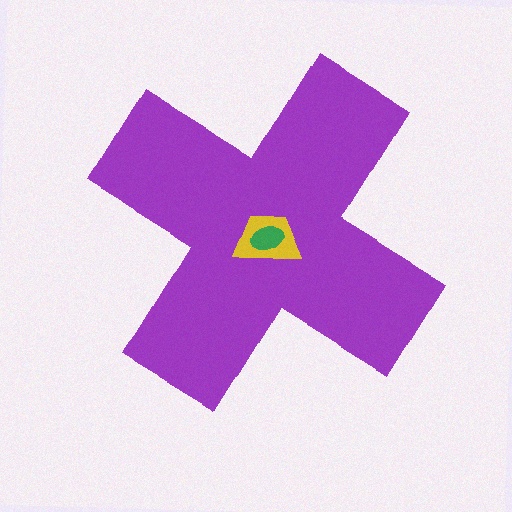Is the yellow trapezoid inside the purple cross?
Yes.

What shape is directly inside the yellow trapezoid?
The green ellipse.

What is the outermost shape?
The purple cross.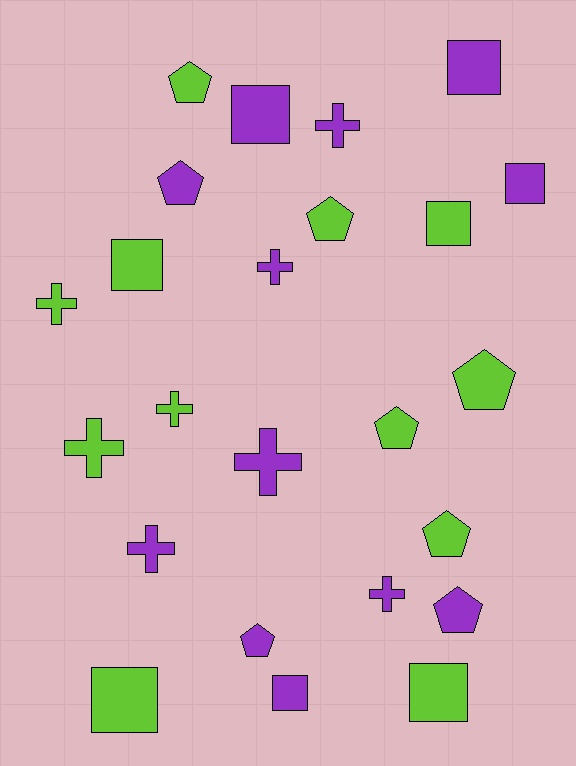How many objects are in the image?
There are 24 objects.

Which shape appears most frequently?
Cross, with 8 objects.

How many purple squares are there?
There are 4 purple squares.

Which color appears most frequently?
Lime, with 12 objects.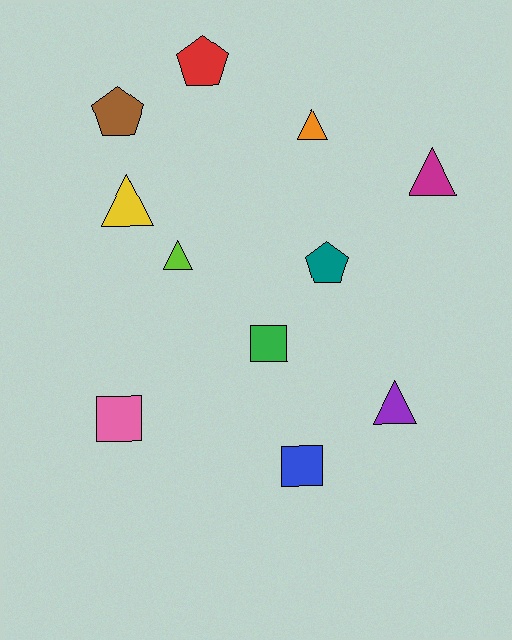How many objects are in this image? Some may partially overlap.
There are 11 objects.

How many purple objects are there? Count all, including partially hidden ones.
There is 1 purple object.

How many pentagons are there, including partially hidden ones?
There are 3 pentagons.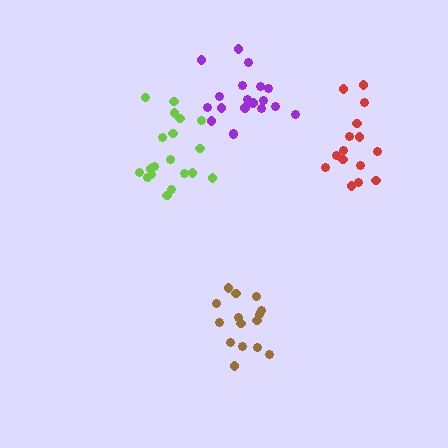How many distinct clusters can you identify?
There are 4 distinct clusters.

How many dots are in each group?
Group 1: 15 dots, Group 2: 19 dots, Group 3: 15 dots, Group 4: 19 dots (68 total).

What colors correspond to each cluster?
The clusters are colored: brown, lime, red, purple.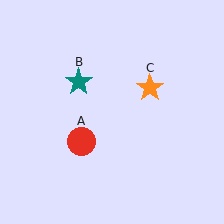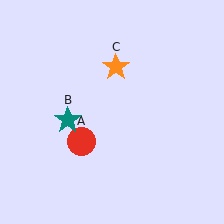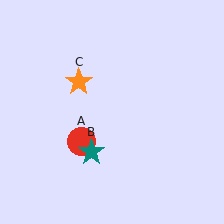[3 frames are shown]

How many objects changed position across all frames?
2 objects changed position: teal star (object B), orange star (object C).